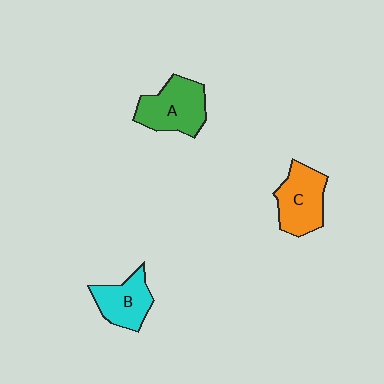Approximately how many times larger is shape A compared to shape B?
Approximately 1.3 times.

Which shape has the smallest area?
Shape B (cyan).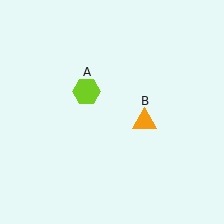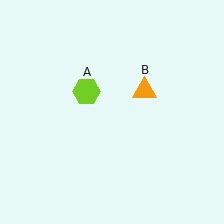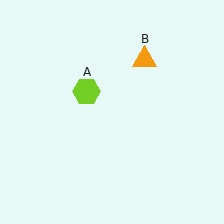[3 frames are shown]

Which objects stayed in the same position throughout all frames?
Lime hexagon (object A) remained stationary.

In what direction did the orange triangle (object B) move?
The orange triangle (object B) moved up.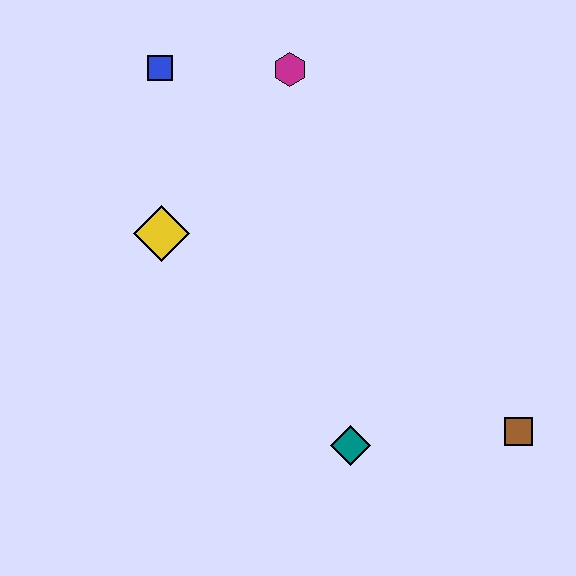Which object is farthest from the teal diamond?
The blue square is farthest from the teal diamond.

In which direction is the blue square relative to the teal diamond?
The blue square is above the teal diamond.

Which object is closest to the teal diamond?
The brown square is closest to the teal diamond.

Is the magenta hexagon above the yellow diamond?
Yes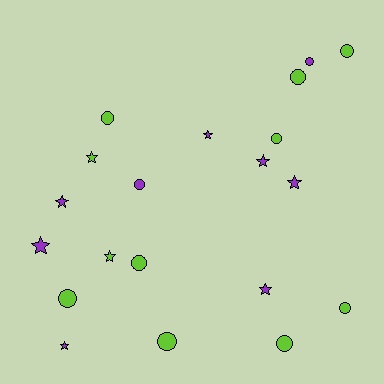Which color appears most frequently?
Lime, with 11 objects.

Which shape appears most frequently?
Circle, with 11 objects.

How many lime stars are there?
There are 2 lime stars.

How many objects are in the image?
There are 20 objects.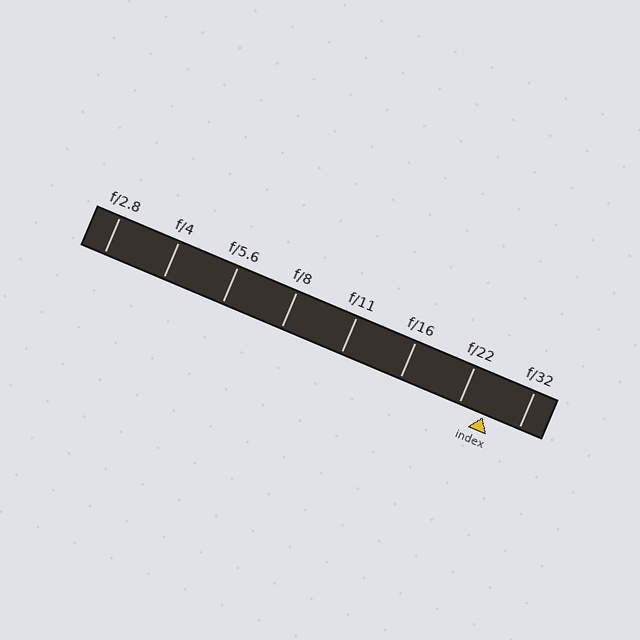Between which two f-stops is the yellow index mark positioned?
The index mark is between f/22 and f/32.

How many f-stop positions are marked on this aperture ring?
There are 8 f-stop positions marked.